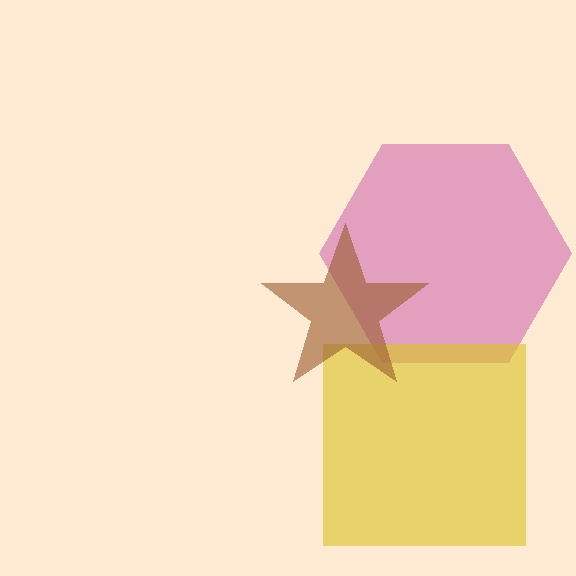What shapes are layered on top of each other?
The layered shapes are: a magenta hexagon, a yellow square, a brown star.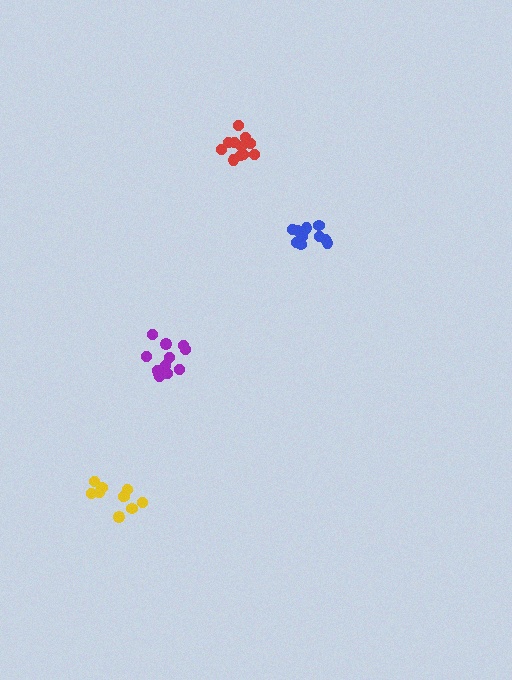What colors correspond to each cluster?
The clusters are colored: purple, red, yellow, blue.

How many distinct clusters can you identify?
There are 4 distinct clusters.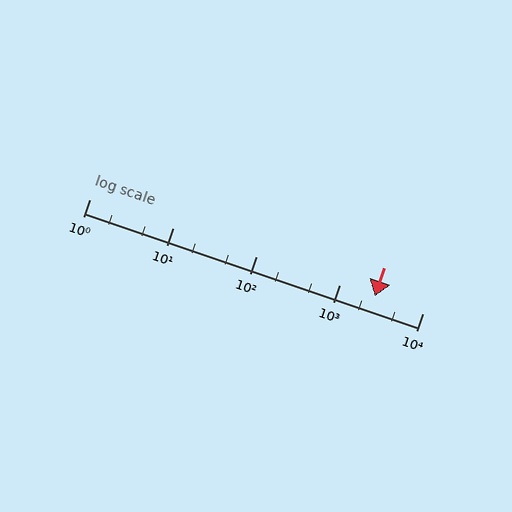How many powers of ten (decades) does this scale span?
The scale spans 4 decades, from 1 to 10000.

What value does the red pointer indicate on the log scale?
The pointer indicates approximately 2700.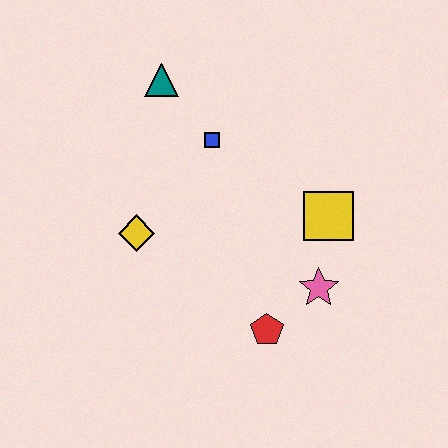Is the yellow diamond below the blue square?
Yes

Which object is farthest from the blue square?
The red pentagon is farthest from the blue square.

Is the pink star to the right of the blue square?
Yes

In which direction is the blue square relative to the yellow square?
The blue square is to the left of the yellow square.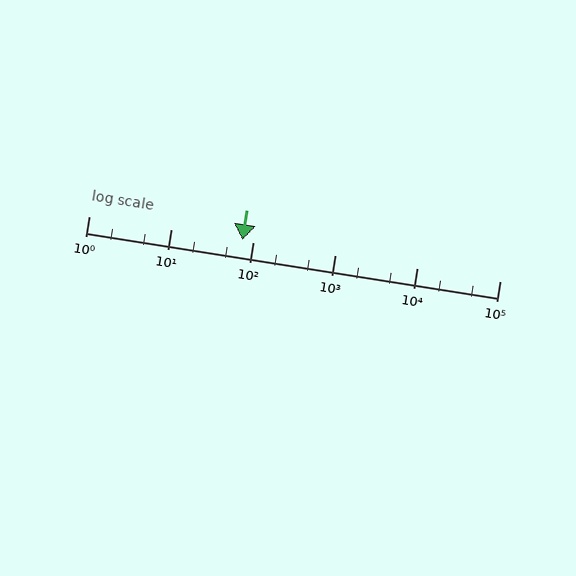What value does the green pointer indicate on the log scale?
The pointer indicates approximately 73.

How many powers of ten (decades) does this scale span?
The scale spans 5 decades, from 1 to 100000.